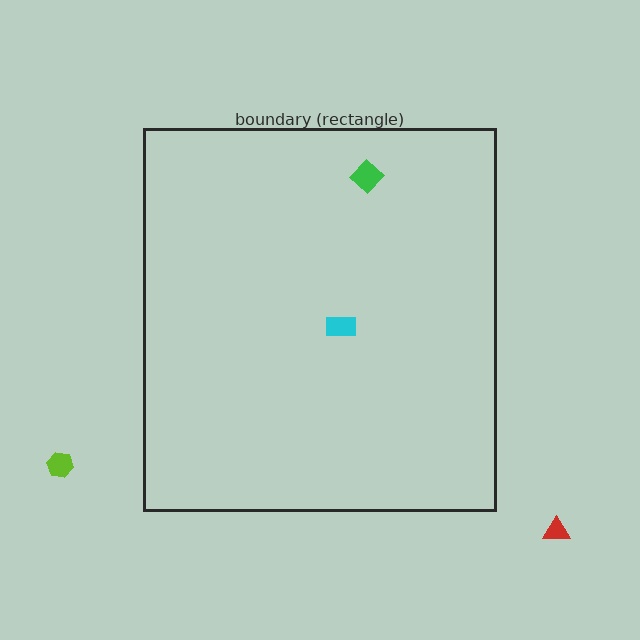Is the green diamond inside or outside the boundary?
Inside.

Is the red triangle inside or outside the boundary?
Outside.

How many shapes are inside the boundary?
2 inside, 2 outside.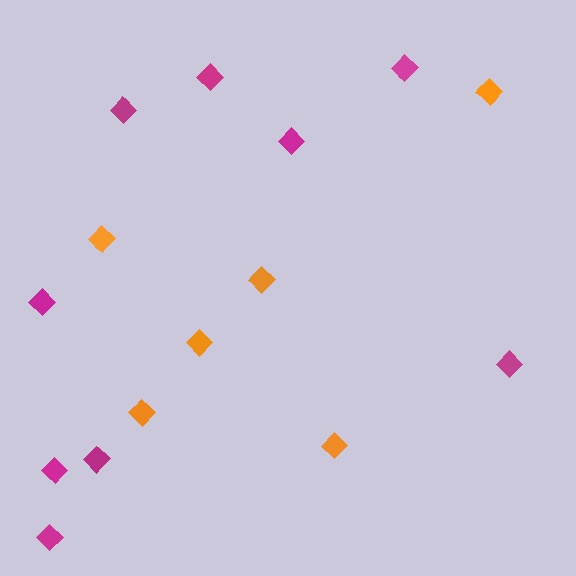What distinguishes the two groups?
There are 2 groups: one group of magenta diamonds (9) and one group of orange diamonds (6).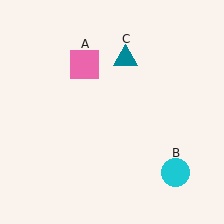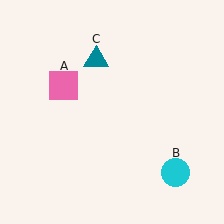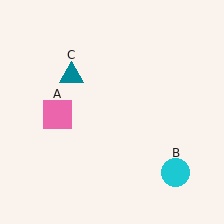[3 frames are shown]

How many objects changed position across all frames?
2 objects changed position: pink square (object A), teal triangle (object C).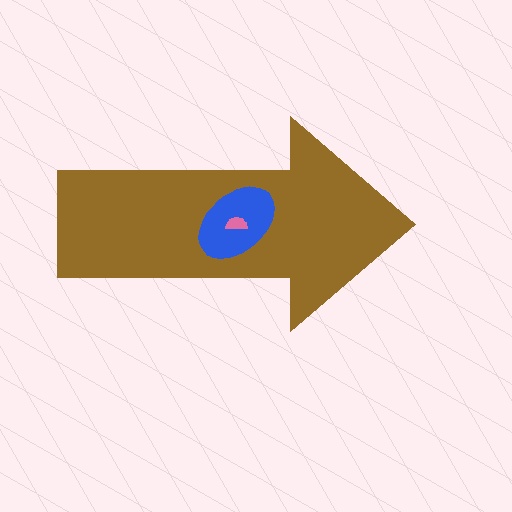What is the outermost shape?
The brown arrow.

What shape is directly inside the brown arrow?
The blue ellipse.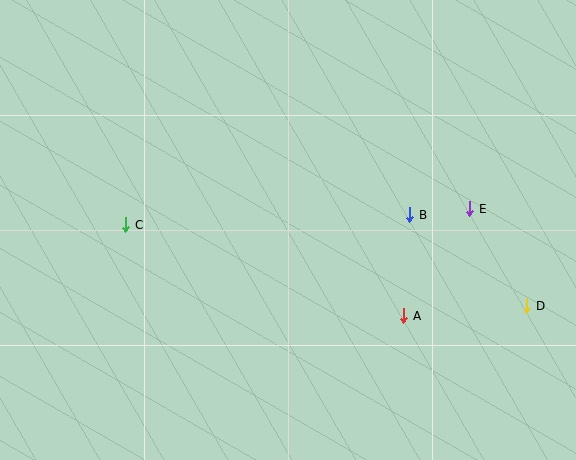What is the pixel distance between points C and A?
The distance between C and A is 293 pixels.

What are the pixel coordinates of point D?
Point D is at (527, 306).